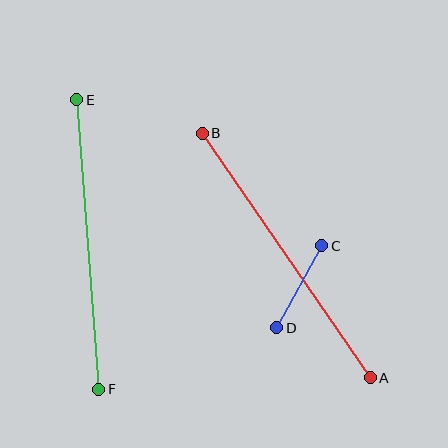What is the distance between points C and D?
The distance is approximately 94 pixels.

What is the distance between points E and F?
The distance is approximately 290 pixels.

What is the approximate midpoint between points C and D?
The midpoint is at approximately (299, 287) pixels.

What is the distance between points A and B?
The distance is approximately 297 pixels.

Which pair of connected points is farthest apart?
Points A and B are farthest apart.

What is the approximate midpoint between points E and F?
The midpoint is at approximately (88, 245) pixels.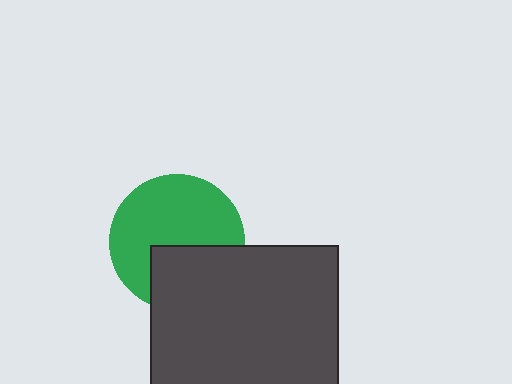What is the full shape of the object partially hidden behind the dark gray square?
The partially hidden object is a green circle.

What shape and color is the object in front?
The object in front is a dark gray square.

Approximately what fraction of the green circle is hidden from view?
Roughly 35% of the green circle is hidden behind the dark gray square.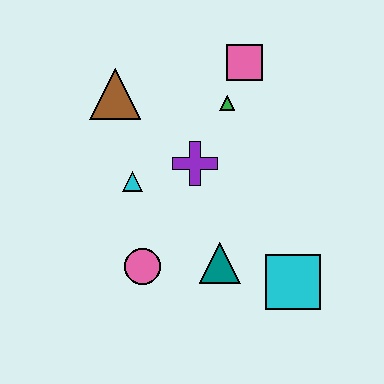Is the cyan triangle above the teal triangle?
Yes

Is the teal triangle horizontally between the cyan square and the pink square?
No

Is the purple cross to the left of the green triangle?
Yes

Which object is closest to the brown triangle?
The cyan triangle is closest to the brown triangle.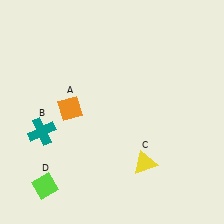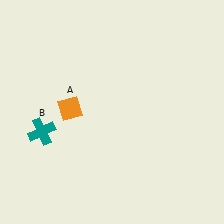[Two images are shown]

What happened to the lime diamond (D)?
The lime diamond (D) was removed in Image 2. It was in the bottom-left area of Image 1.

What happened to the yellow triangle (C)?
The yellow triangle (C) was removed in Image 2. It was in the bottom-right area of Image 1.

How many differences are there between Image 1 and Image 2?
There are 2 differences between the two images.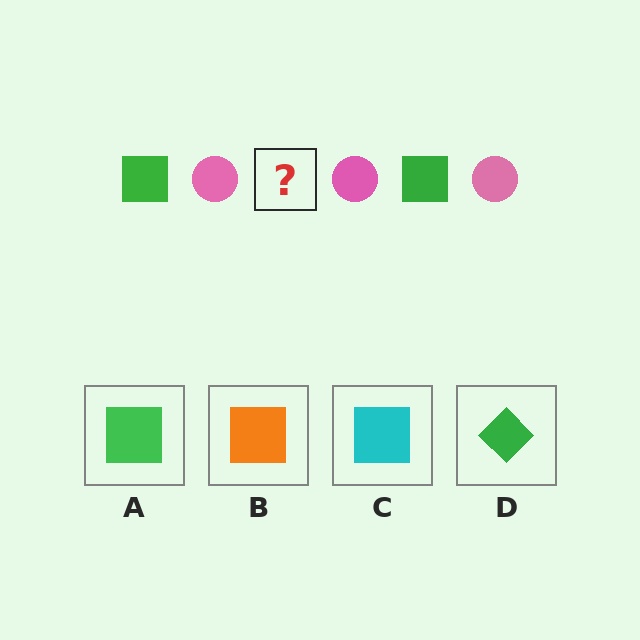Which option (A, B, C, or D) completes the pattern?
A.